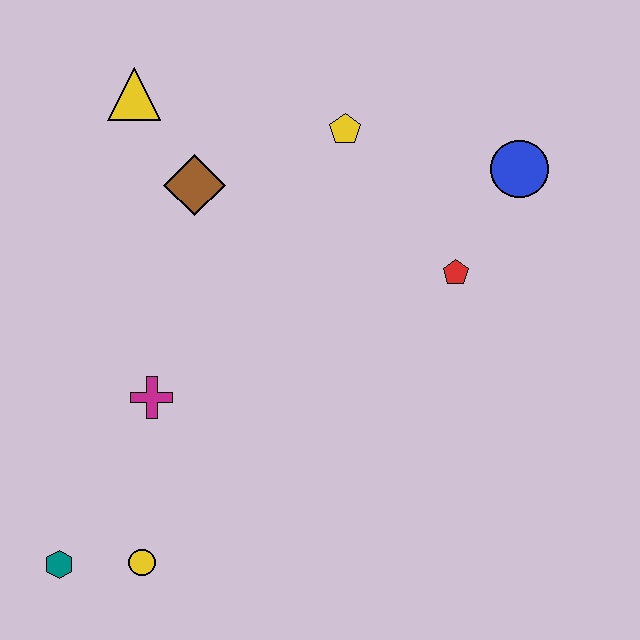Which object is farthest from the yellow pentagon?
The teal hexagon is farthest from the yellow pentagon.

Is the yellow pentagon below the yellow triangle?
Yes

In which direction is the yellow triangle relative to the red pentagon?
The yellow triangle is to the left of the red pentagon.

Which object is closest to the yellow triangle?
The brown diamond is closest to the yellow triangle.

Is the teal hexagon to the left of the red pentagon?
Yes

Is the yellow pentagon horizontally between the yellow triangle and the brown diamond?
No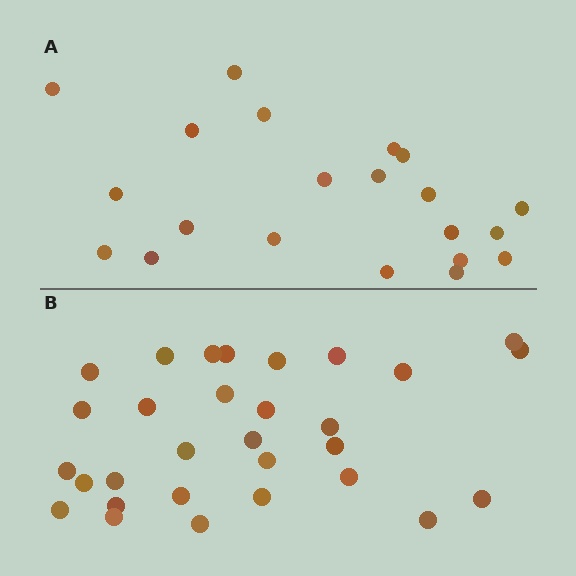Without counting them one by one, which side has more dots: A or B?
Region B (the bottom region) has more dots.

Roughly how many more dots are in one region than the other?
Region B has roughly 8 or so more dots than region A.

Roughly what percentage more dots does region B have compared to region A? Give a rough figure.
About 45% more.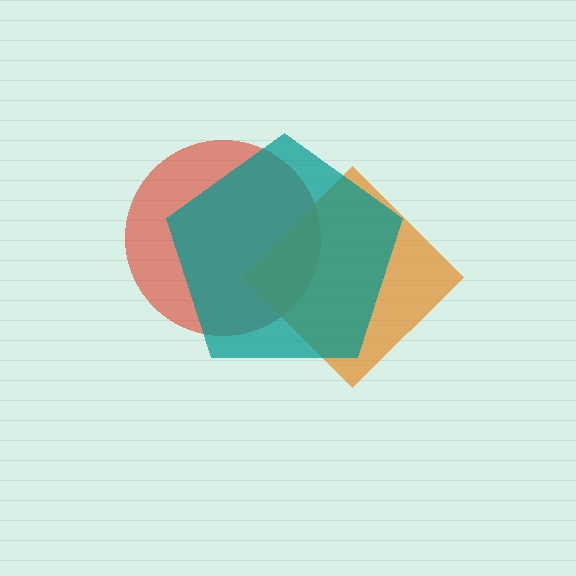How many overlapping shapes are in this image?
There are 3 overlapping shapes in the image.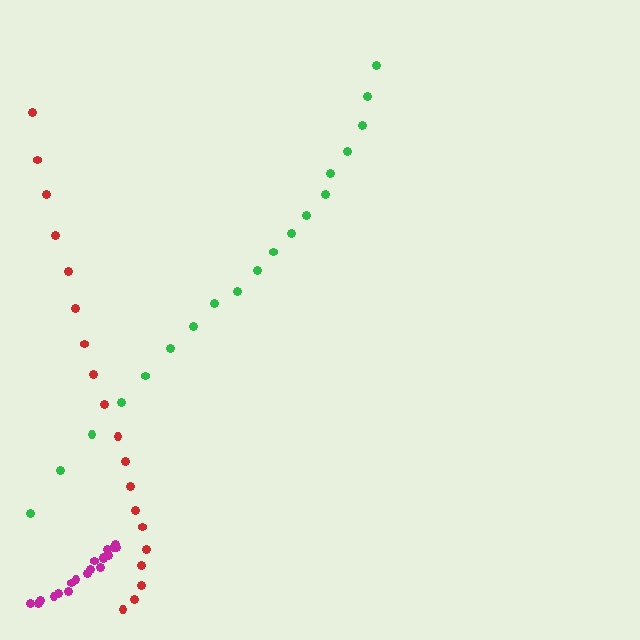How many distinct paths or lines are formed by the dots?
There are 3 distinct paths.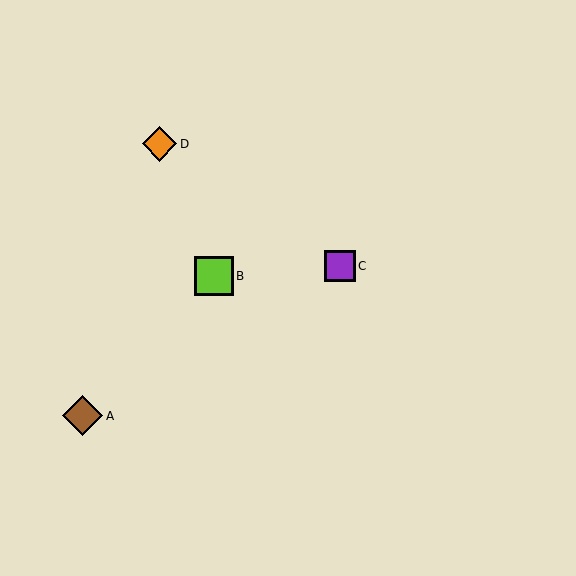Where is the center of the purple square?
The center of the purple square is at (340, 266).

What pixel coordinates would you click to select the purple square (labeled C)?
Click at (340, 266) to select the purple square C.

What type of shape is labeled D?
Shape D is an orange diamond.